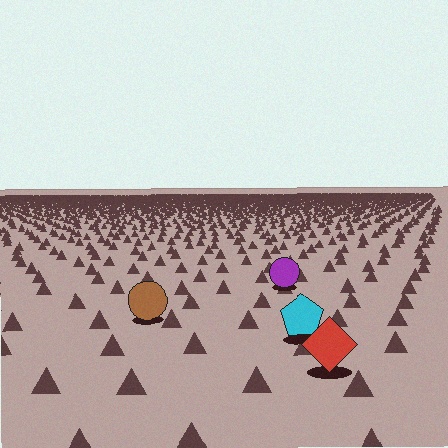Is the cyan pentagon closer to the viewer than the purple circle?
Yes. The cyan pentagon is closer — you can tell from the texture gradient: the ground texture is coarser near it.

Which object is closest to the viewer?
The red diamond is closest. The texture marks near it are larger and more spread out.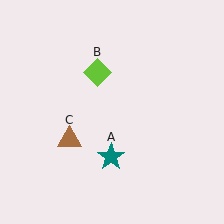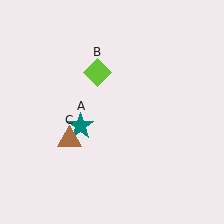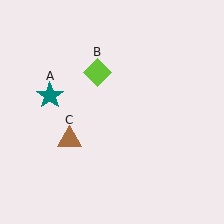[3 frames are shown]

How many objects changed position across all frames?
1 object changed position: teal star (object A).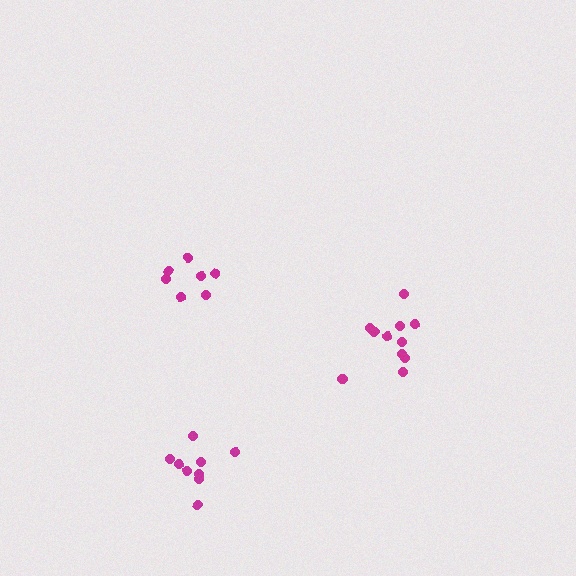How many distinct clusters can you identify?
There are 3 distinct clusters.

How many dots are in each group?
Group 1: 11 dots, Group 2: 7 dots, Group 3: 9 dots (27 total).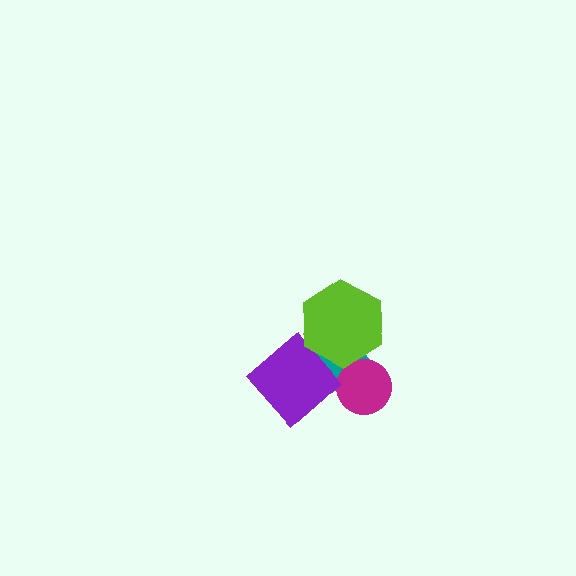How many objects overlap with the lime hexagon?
2 objects overlap with the lime hexagon.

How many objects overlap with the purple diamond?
2 objects overlap with the purple diamond.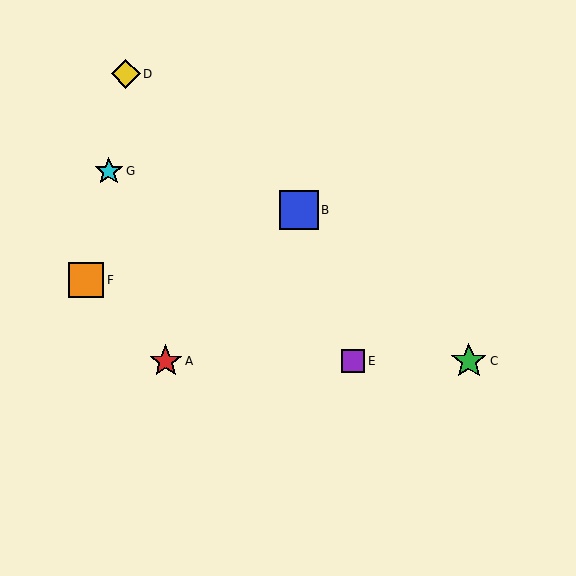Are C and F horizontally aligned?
No, C is at y≈361 and F is at y≈280.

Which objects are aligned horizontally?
Objects A, C, E are aligned horizontally.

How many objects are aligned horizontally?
3 objects (A, C, E) are aligned horizontally.